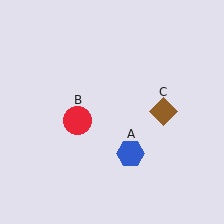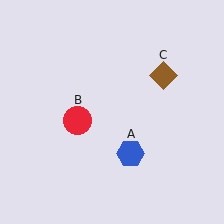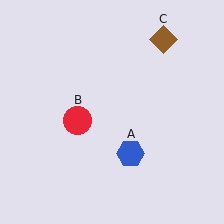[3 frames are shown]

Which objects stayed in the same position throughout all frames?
Blue hexagon (object A) and red circle (object B) remained stationary.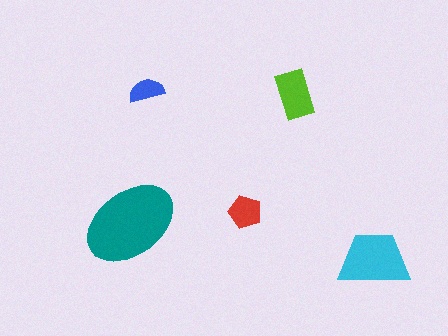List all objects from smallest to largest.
The blue semicircle, the red pentagon, the lime rectangle, the cyan trapezoid, the teal ellipse.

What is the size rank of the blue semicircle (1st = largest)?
5th.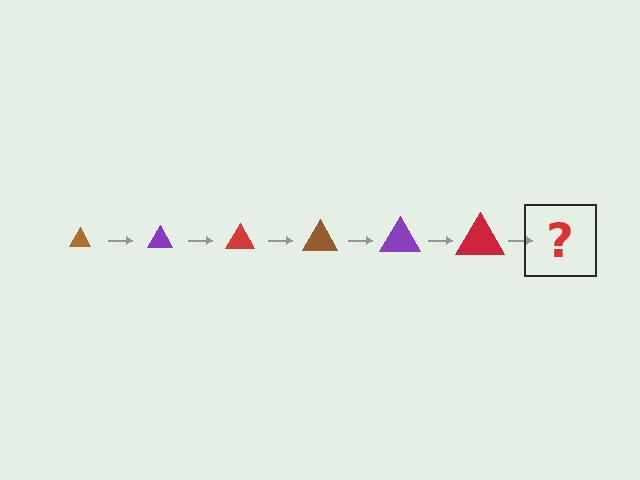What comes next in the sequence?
The next element should be a brown triangle, larger than the previous one.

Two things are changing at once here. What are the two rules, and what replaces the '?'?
The two rules are that the triangle grows larger each step and the color cycles through brown, purple, and red. The '?' should be a brown triangle, larger than the previous one.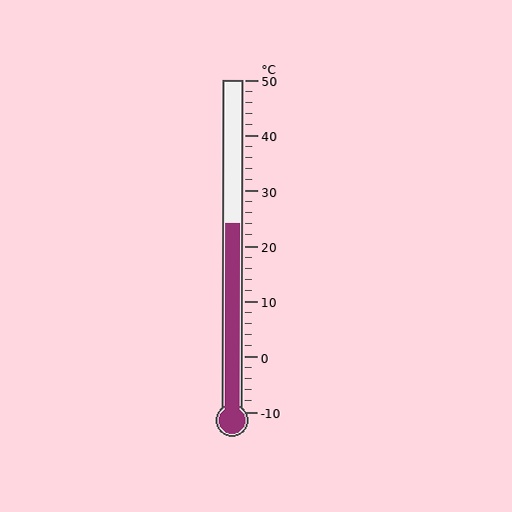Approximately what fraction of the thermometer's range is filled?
The thermometer is filled to approximately 55% of its range.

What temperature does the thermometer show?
The thermometer shows approximately 24°C.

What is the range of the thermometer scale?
The thermometer scale ranges from -10°C to 50°C.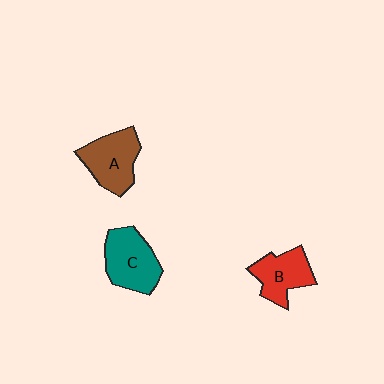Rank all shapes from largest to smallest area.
From largest to smallest: C (teal), A (brown), B (red).